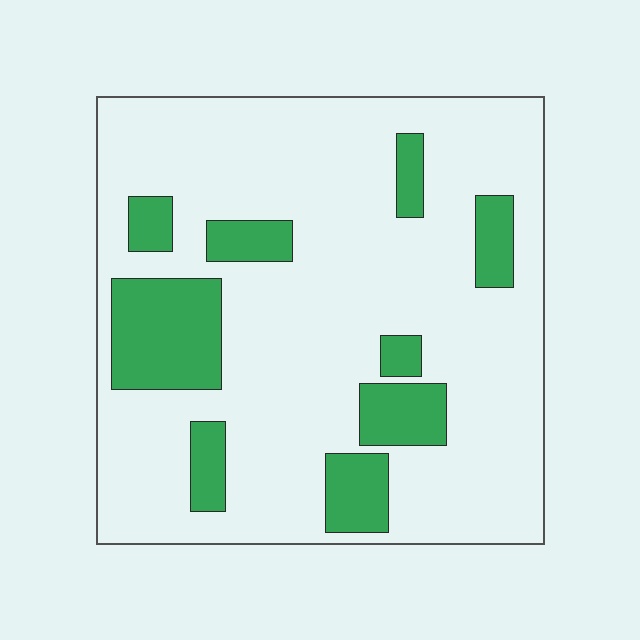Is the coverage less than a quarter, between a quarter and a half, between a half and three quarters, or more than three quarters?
Less than a quarter.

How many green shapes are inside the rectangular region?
9.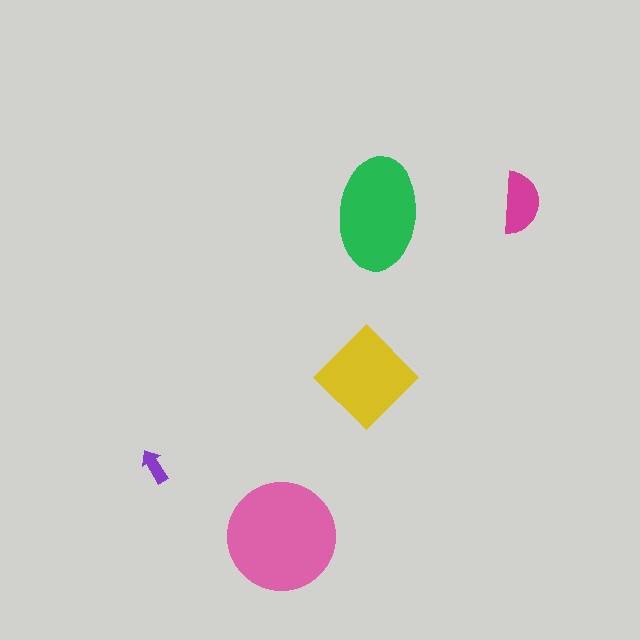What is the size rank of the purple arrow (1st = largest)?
5th.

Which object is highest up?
The magenta semicircle is topmost.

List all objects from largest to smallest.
The pink circle, the green ellipse, the yellow diamond, the magenta semicircle, the purple arrow.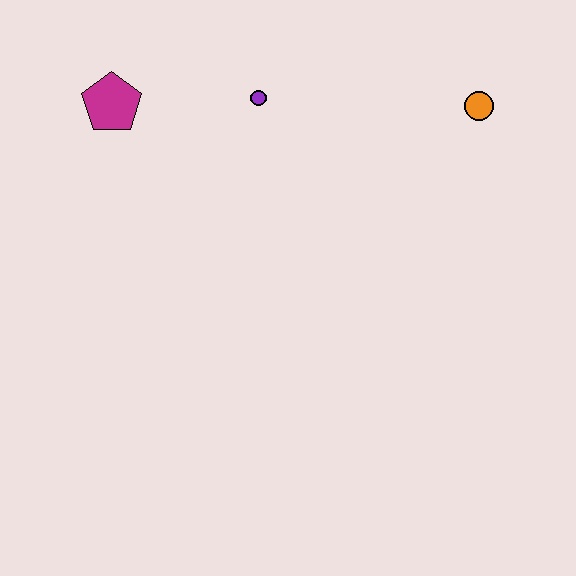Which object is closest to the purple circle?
The magenta pentagon is closest to the purple circle.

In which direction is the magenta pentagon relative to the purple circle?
The magenta pentagon is to the left of the purple circle.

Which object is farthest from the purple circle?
The orange circle is farthest from the purple circle.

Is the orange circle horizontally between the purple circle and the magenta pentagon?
No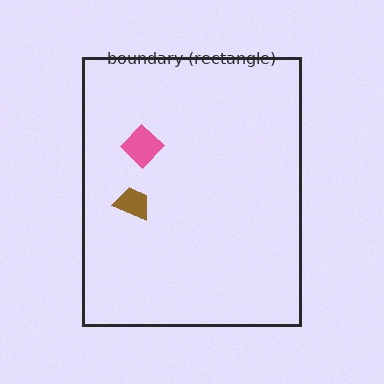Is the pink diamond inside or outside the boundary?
Inside.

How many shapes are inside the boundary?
2 inside, 0 outside.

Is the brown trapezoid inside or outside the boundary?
Inside.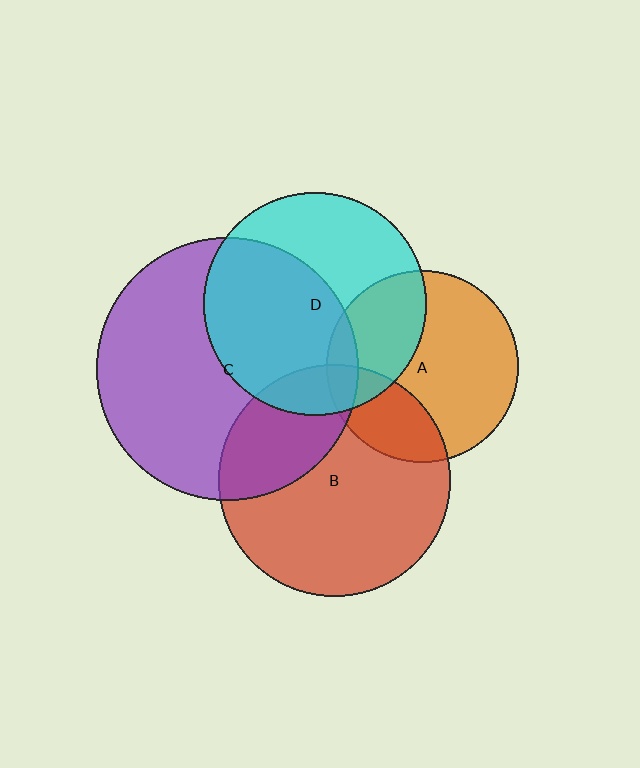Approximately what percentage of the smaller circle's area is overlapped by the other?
Approximately 10%.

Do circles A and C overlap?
Yes.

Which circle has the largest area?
Circle C (purple).